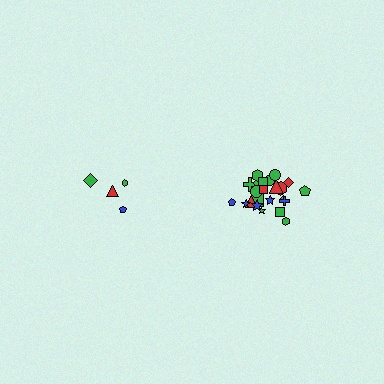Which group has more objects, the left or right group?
The right group.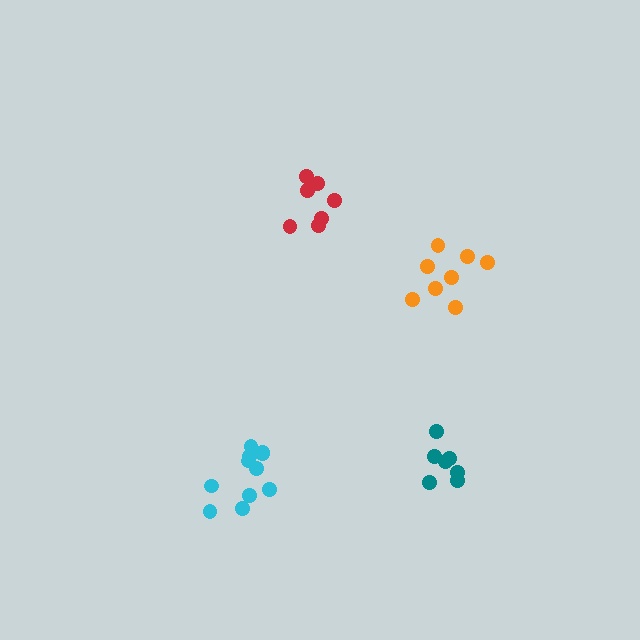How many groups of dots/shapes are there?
There are 4 groups.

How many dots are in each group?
Group 1: 7 dots, Group 2: 11 dots, Group 3: 7 dots, Group 4: 8 dots (33 total).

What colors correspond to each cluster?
The clusters are colored: teal, cyan, red, orange.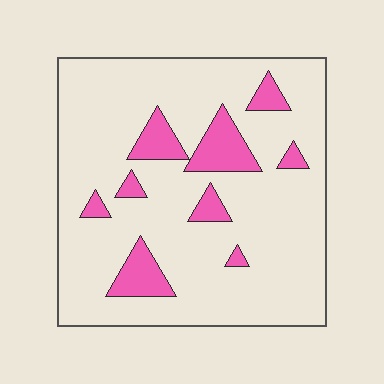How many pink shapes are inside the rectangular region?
9.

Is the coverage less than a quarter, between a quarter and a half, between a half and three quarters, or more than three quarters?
Less than a quarter.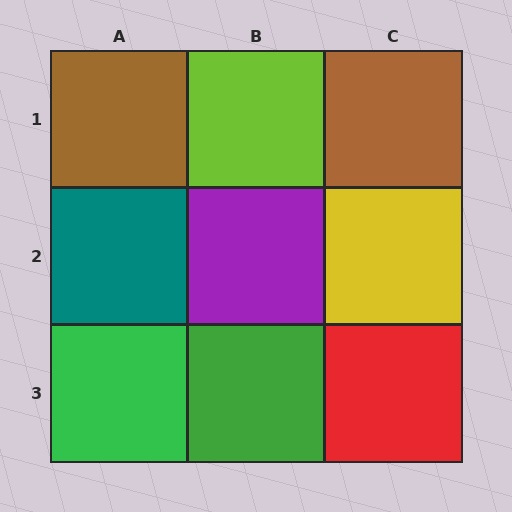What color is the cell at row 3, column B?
Green.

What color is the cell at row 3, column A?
Green.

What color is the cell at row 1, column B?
Lime.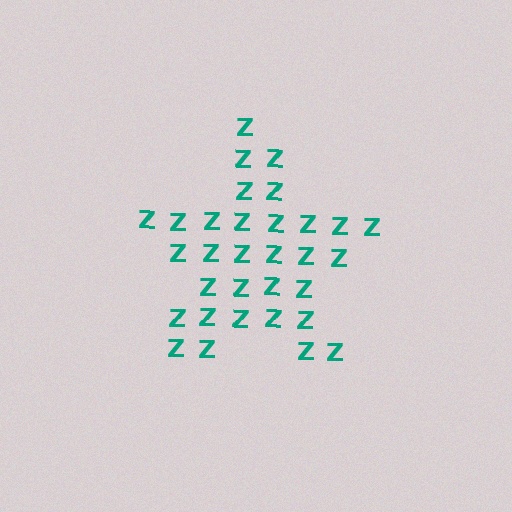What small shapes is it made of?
It is made of small letter Z's.